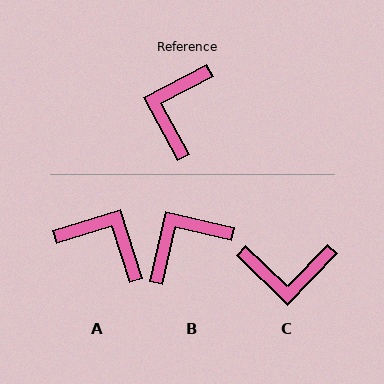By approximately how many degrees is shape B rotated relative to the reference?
Approximately 41 degrees clockwise.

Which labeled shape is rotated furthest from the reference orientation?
C, about 108 degrees away.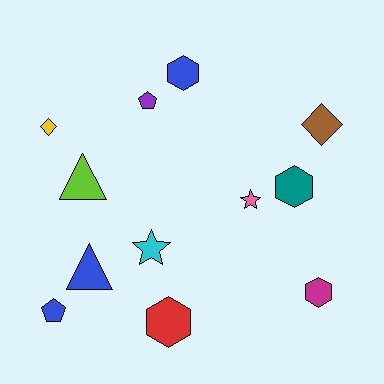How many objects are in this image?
There are 12 objects.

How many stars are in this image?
There are 2 stars.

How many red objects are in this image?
There is 1 red object.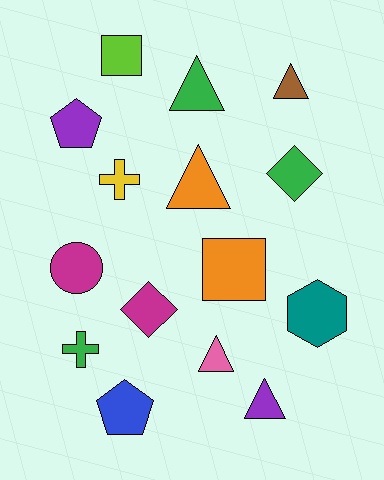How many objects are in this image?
There are 15 objects.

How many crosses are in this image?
There are 2 crosses.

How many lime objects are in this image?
There is 1 lime object.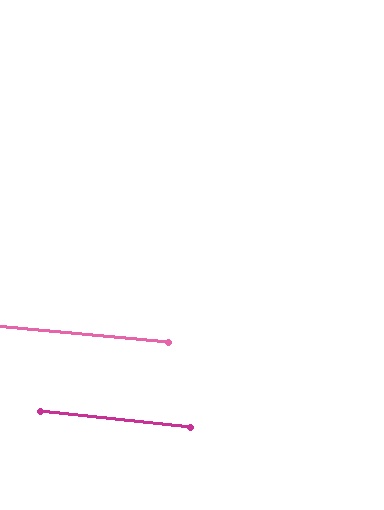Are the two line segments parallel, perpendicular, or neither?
Parallel — their directions differ by only 1.0°.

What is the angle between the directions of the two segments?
Approximately 1 degree.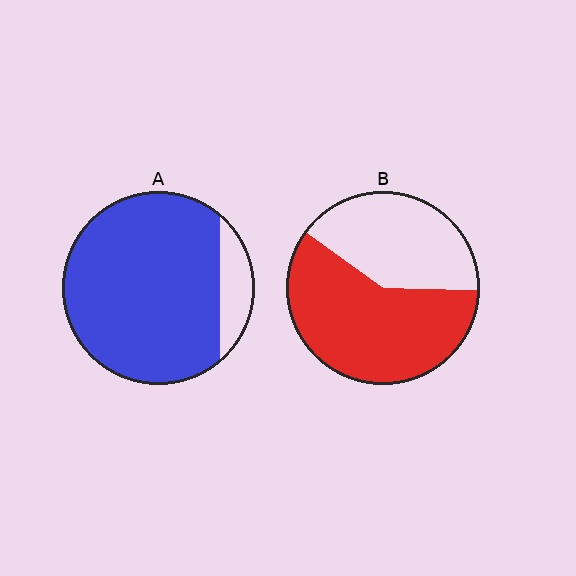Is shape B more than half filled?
Yes.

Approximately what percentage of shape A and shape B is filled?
A is approximately 90% and B is approximately 60%.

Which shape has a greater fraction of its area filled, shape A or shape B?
Shape A.